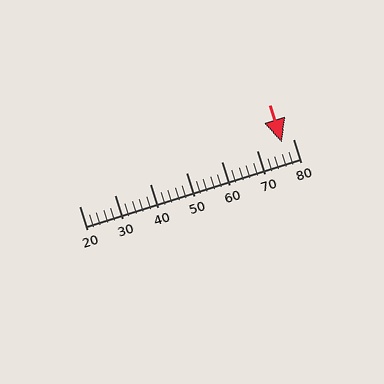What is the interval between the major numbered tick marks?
The major tick marks are spaced 10 units apart.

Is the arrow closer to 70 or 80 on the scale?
The arrow is closer to 80.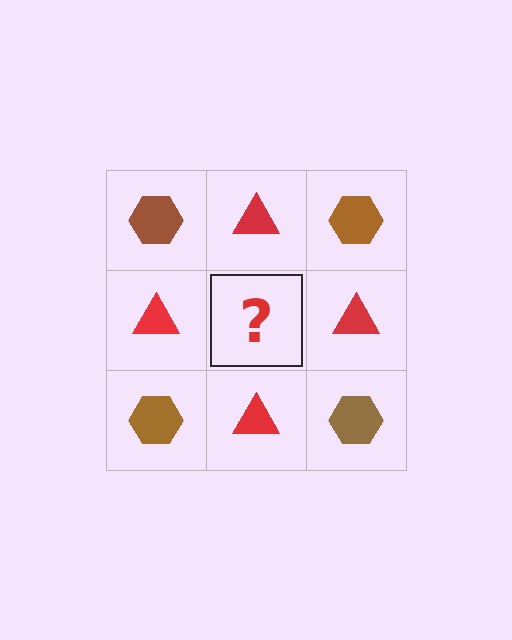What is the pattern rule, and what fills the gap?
The rule is that it alternates brown hexagon and red triangle in a checkerboard pattern. The gap should be filled with a brown hexagon.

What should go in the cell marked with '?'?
The missing cell should contain a brown hexagon.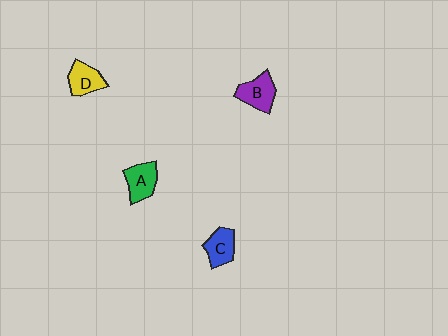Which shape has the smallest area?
Shape D (yellow).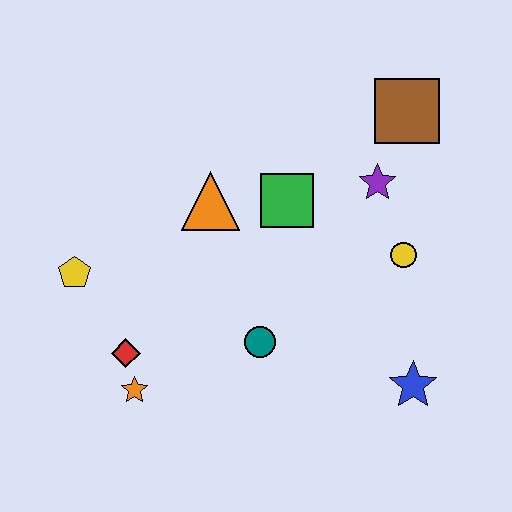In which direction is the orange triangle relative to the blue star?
The orange triangle is to the left of the blue star.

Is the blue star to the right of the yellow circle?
Yes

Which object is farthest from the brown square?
The orange star is farthest from the brown square.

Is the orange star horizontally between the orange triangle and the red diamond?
Yes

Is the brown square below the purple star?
No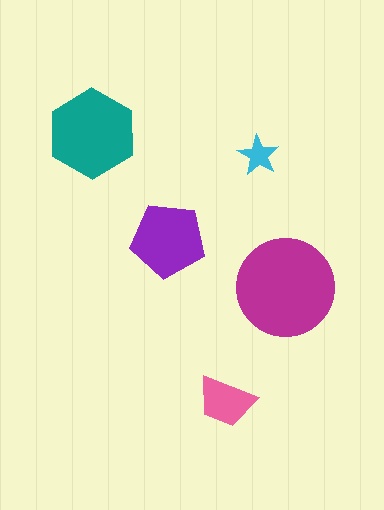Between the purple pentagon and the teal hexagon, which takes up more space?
The teal hexagon.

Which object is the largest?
The magenta circle.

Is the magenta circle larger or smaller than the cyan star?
Larger.